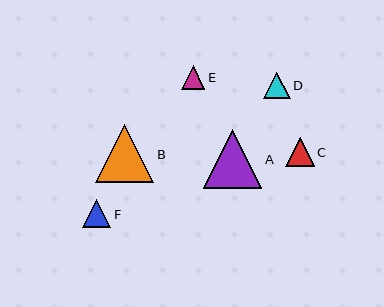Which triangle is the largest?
Triangle B is the largest with a size of approximately 58 pixels.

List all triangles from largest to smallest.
From largest to smallest: B, A, C, F, D, E.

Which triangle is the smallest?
Triangle E is the smallest with a size of approximately 24 pixels.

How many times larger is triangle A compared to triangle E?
Triangle A is approximately 2.5 times the size of triangle E.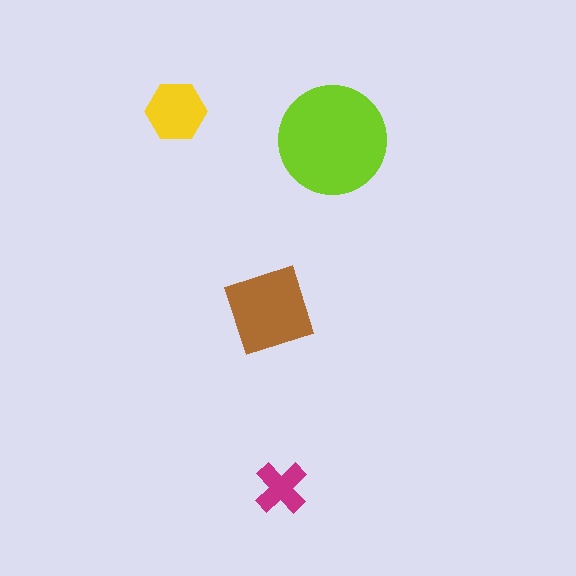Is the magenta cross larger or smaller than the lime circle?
Smaller.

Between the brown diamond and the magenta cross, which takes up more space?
The brown diamond.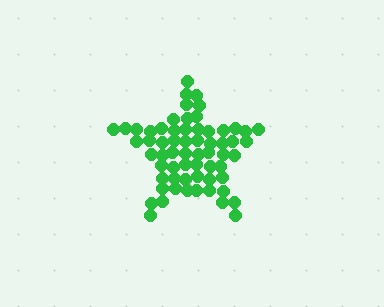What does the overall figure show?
The overall figure shows a star.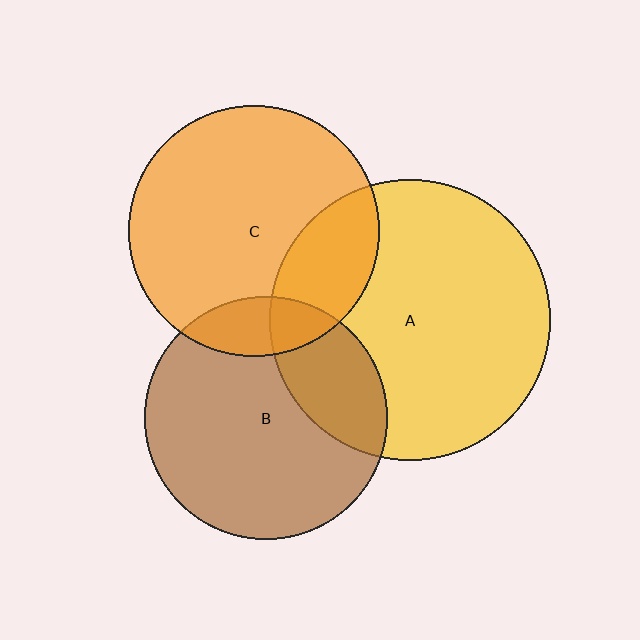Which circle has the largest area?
Circle A (yellow).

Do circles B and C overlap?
Yes.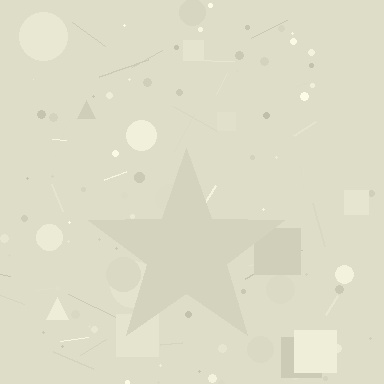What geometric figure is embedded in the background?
A star is embedded in the background.